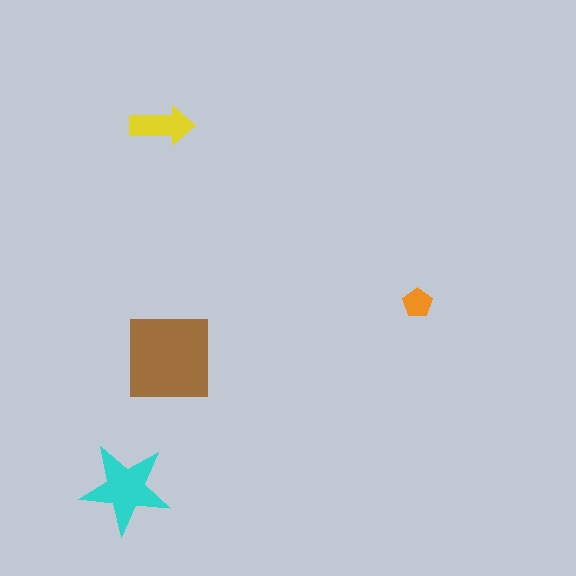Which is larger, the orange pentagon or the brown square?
The brown square.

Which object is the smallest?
The orange pentagon.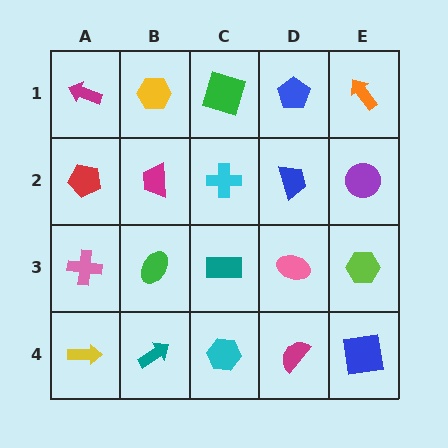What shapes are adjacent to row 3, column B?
A magenta trapezoid (row 2, column B), a teal arrow (row 4, column B), a pink cross (row 3, column A), a teal rectangle (row 3, column C).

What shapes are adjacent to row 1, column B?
A magenta trapezoid (row 2, column B), a magenta arrow (row 1, column A), a green square (row 1, column C).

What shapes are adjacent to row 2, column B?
A yellow hexagon (row 1, column B), a green ellipse (row 3, column B), a red pentagon (row 2, column A), a cyan cross (row 2, column C).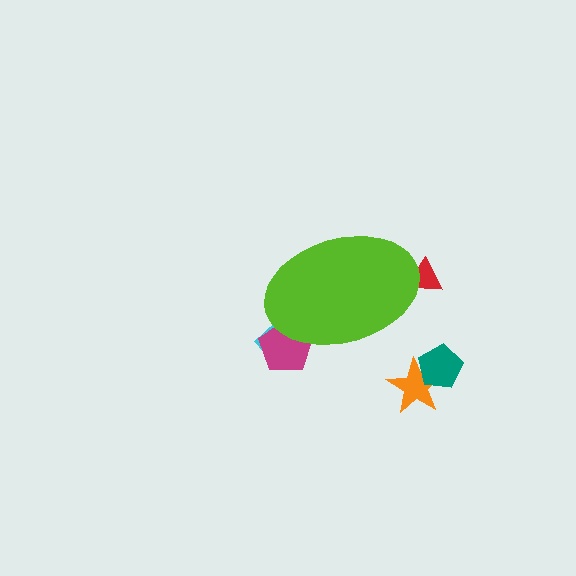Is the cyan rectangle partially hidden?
Yes, the cyan rectangle is partially hidden behind the lime ellipse.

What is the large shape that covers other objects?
A lime ellipse.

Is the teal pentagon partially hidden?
No, the teal pentagon is fully visible.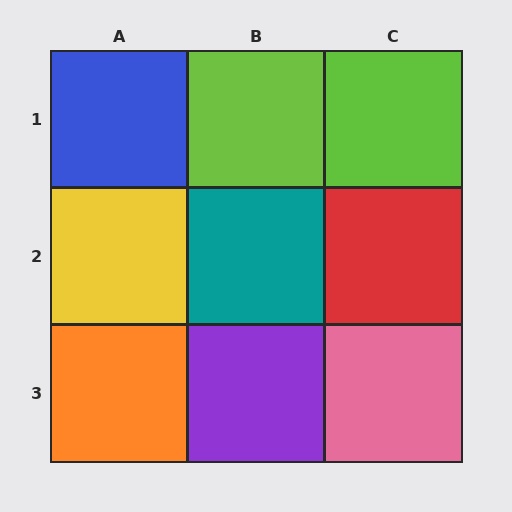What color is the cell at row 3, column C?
Pink.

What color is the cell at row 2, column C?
Red.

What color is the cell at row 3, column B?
Purple.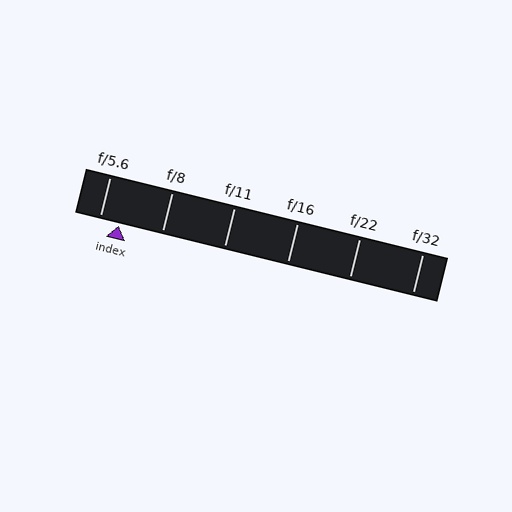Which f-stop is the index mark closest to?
The index mark is closest to f/5.6.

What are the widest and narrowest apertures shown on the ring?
The widest aperture shown is f/5.6 and the narrowest is f/32.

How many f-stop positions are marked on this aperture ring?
There are 6 f-stop positions marked.